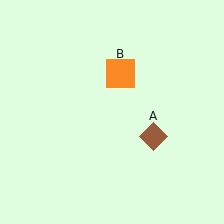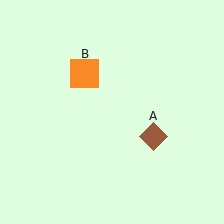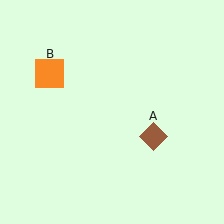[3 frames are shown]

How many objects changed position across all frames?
1 object changed position: orange square (object B).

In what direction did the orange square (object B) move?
The orange square (object B) moved left.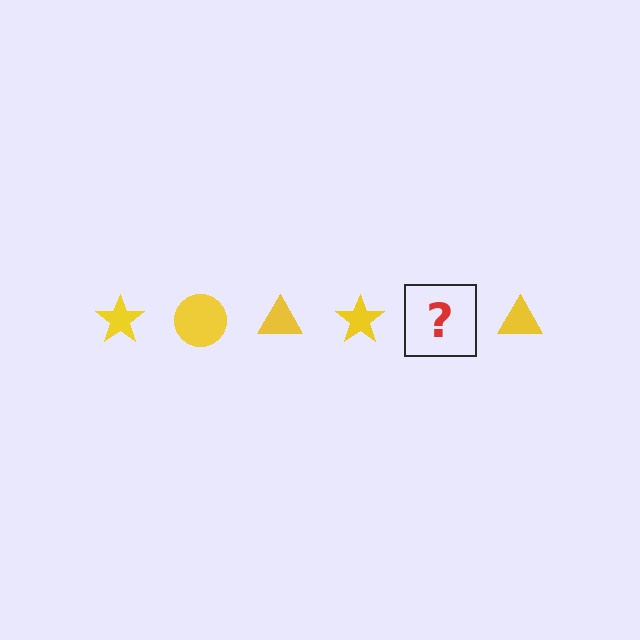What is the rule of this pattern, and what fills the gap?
The rule is that the pattern cycles through star, circle, triangle shapes in yellow. The gap should be filled with a yellow circle.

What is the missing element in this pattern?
The missing element is a yellow circle.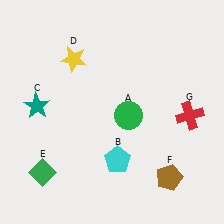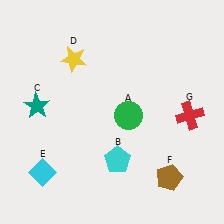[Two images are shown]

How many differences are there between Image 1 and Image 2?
There is 1 difference between the two images.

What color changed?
The diamond (E) changed from green in Image 1 to cyan in Image 2.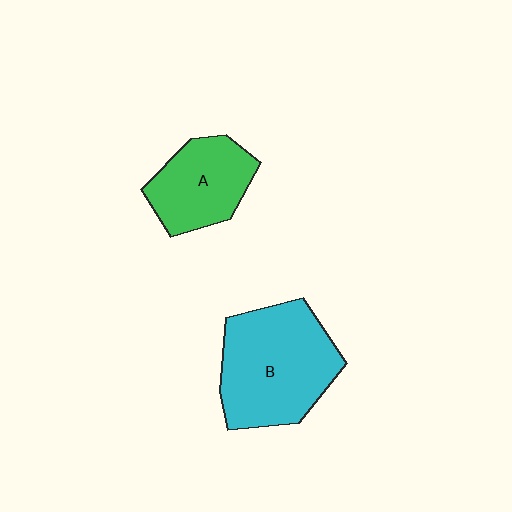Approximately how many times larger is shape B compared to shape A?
Approximately 1.6 times.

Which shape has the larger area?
Shape B (cyan).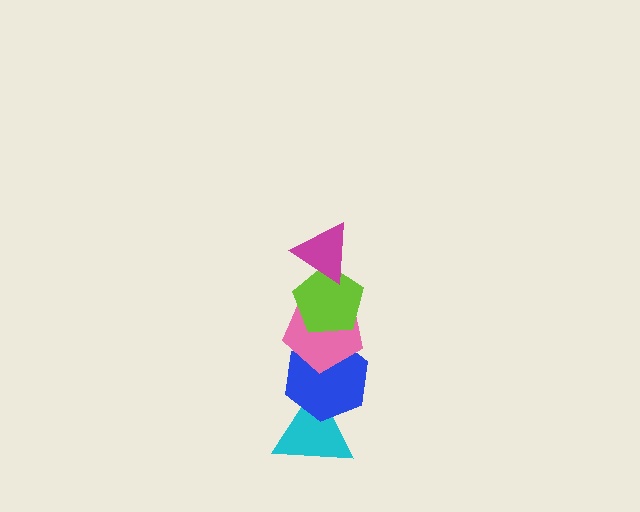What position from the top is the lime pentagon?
The lime pentagon is 2nd from the top.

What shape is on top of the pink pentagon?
The lime pentagon is on top of the pink pentagon.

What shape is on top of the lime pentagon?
The magenta triangle is on top of the lime pentagon.